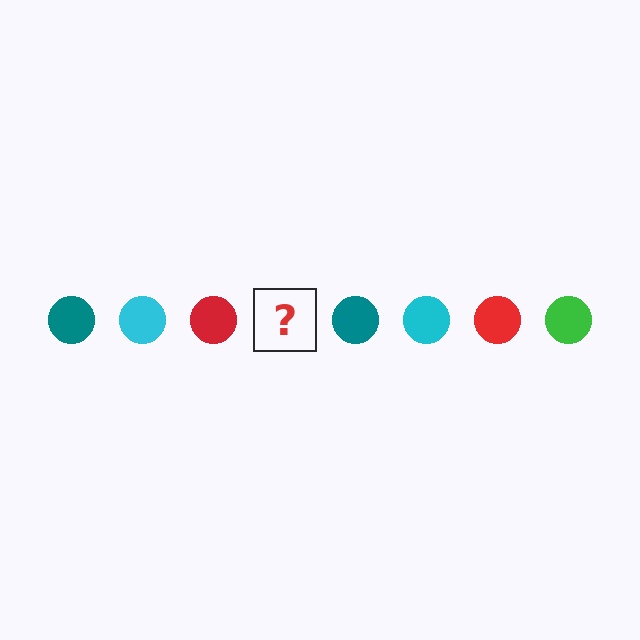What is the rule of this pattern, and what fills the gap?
The rule is that the pattern cycles through teal, cyan, red, green circles. The gap should be filled with a green circle.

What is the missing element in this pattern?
The missing element is a green circle.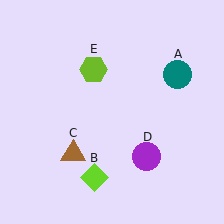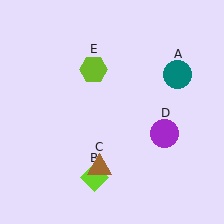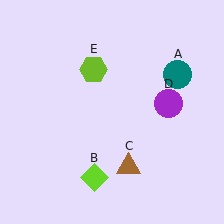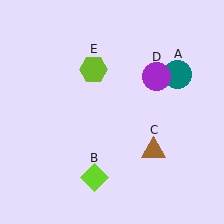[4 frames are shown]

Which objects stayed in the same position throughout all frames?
Teal circle (object A) and lime diamond (object B) and lime hexagon (object E) remained stationary.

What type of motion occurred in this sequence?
The brown triangle (object C), purple circle (object D) rotated counterclockwise around the center of the scene.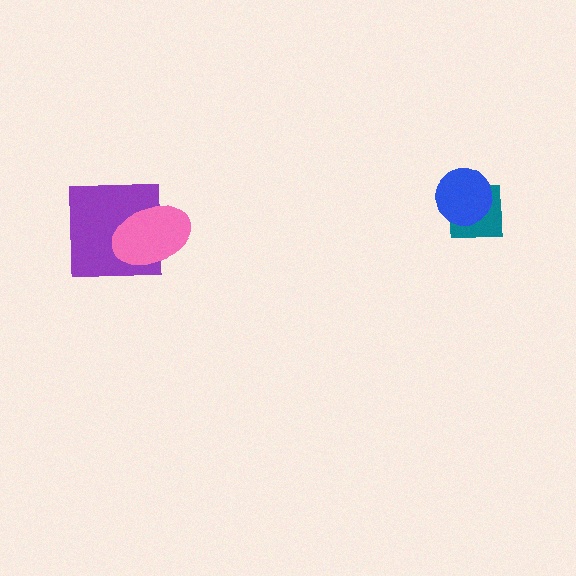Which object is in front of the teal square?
The blue circle is in front of the teal square.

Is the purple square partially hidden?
Yes, it is partially covered by another shape.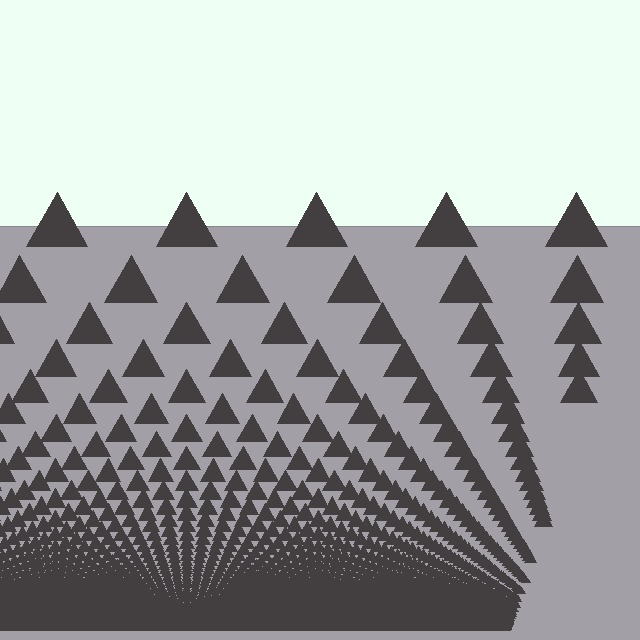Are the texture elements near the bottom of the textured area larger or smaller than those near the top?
Smaller. The gradient is inverted — elements near the bottom are smaller and denser.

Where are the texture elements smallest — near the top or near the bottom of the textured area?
Near the bottom.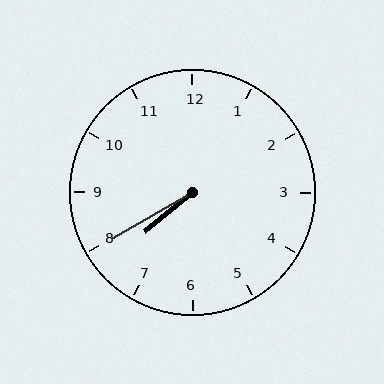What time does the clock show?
7:40.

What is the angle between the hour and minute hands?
Approximately 10 degrees.